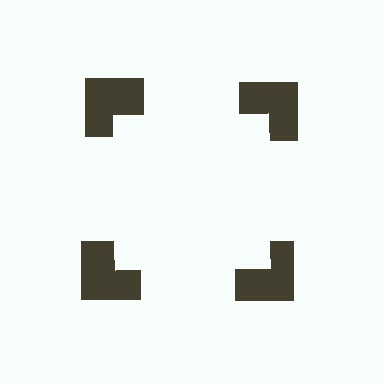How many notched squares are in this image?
There are 4 — one at each vertex of the illusory square.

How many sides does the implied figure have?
4 sides.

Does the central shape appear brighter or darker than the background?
It typically appears slightly brighter than the background, even though no actual brightness change is drawn.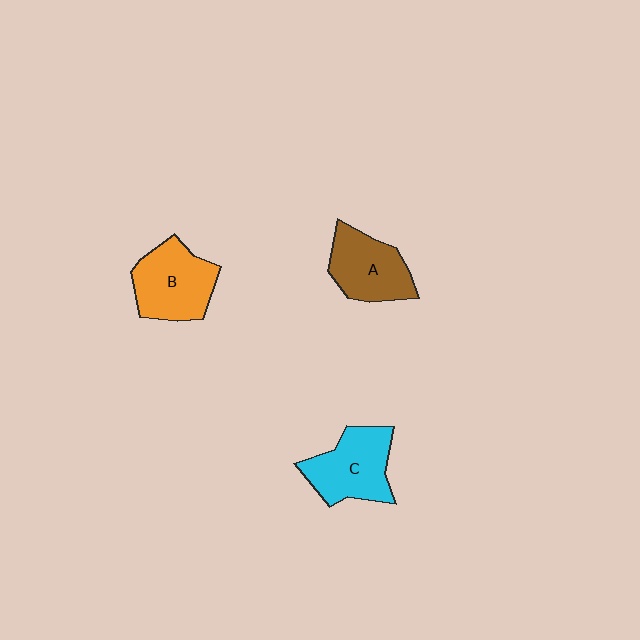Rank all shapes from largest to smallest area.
From largest to smallest: B (orange), C (cyan), A (brown).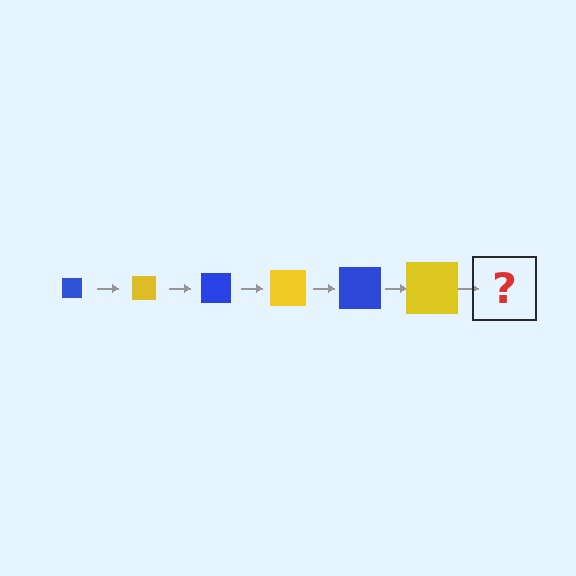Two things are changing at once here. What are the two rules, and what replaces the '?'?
The two rules are that the square grows larger each step and the color cycles through blue and yellow. The '?' should be a blue square, larger than the previous one.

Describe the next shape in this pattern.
It should be a blue square, larger than the previous one.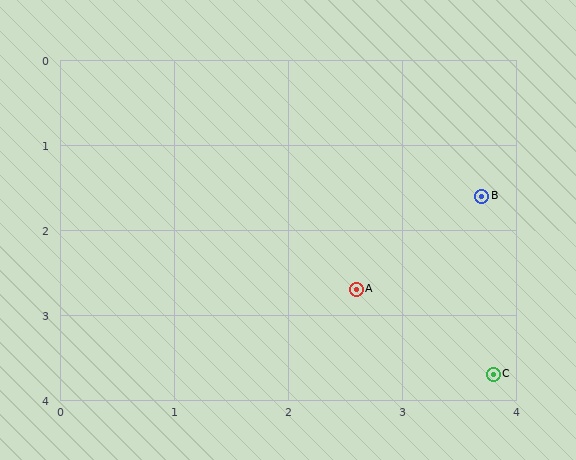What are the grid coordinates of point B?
Point B is at approximately (3.7, 1.6).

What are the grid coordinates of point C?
Point C is at approximately (3.8, 3.7).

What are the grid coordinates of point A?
Point A is at approximately (2.6, 2.7).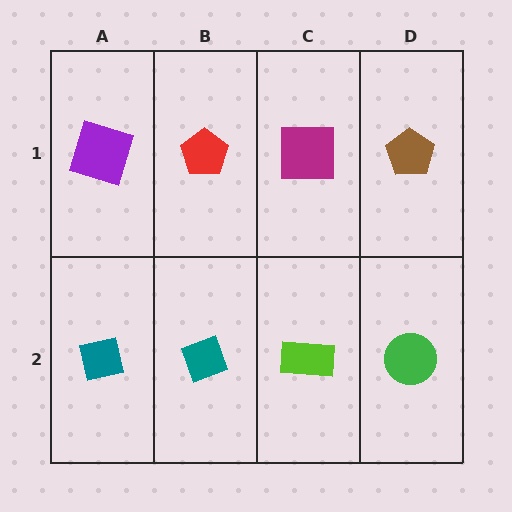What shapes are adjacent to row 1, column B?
A teal diamond (row 2, column B), a purple square (row 1, column A), a magenta square (row 1, column C).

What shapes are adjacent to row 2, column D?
A brown pentagon (row 1, column D), a lime rectangle (row 2, column C).